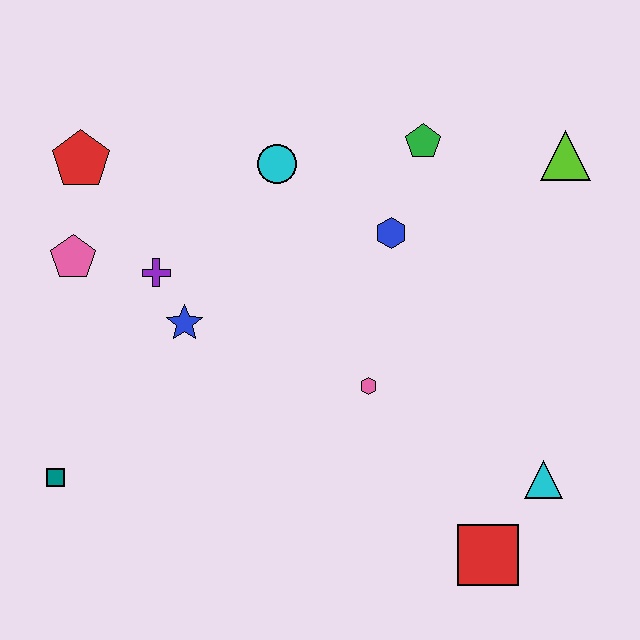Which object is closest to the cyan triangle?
The red square is closest to the cyan triangle.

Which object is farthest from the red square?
The red pentagon is farthest from the red square.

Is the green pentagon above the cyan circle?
Yes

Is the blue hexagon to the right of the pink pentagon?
Yes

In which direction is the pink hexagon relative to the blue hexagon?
The pink hexagon is below the blue hexagon.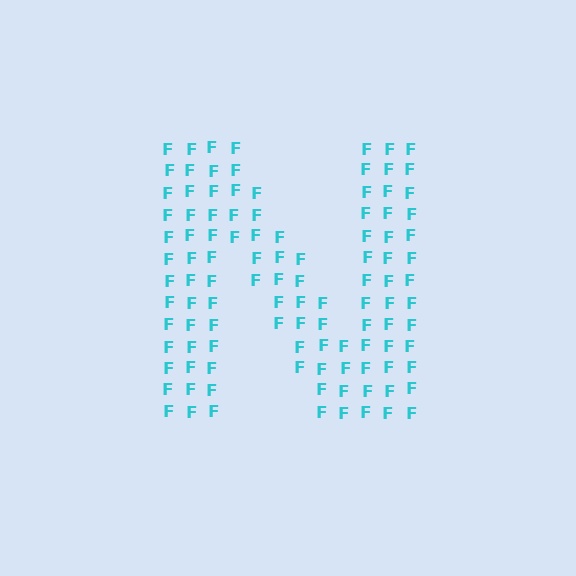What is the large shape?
The large shape is the letter N.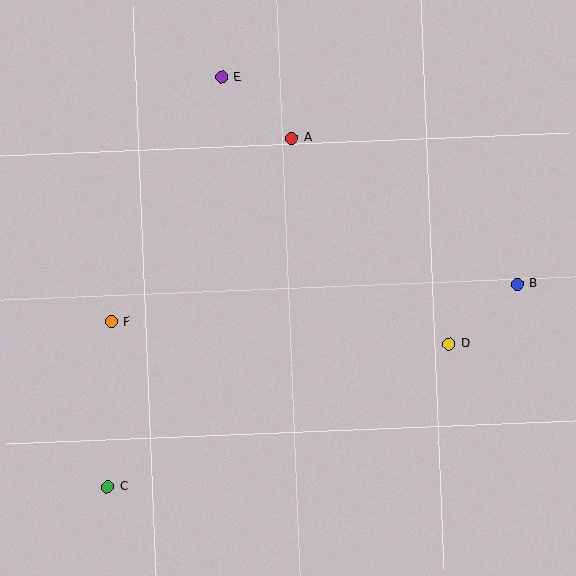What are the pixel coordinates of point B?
Point B is at (517, 284).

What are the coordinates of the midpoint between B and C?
The midpoint between B and C is at (312, 385).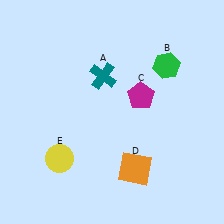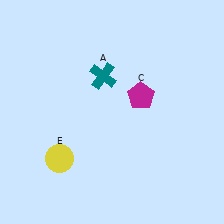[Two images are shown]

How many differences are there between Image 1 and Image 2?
There are 2 differences between the two images.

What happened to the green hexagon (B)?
The green hexagon (B) was removed in Image 2. It was in the top-right area of Image 1.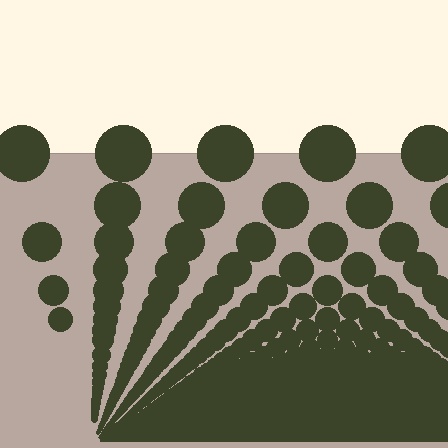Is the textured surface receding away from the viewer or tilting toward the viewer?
The surface appears to tilt toward the viewer. Texture elements get larger and sparser toward the top.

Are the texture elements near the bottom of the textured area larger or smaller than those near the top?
Smaller. The gradient is inverted — elements near the bottom are smaller and denser.